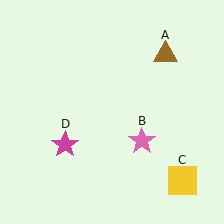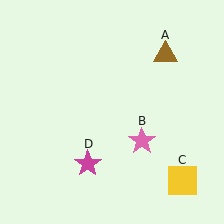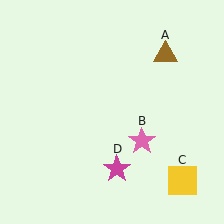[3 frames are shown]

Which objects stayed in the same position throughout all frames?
Brown triangle (object A) and pink star (object B) and yellow square (object C) remained stationary.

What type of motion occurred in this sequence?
The magenta star (object D) rotated counterclockwise around the center of the scene.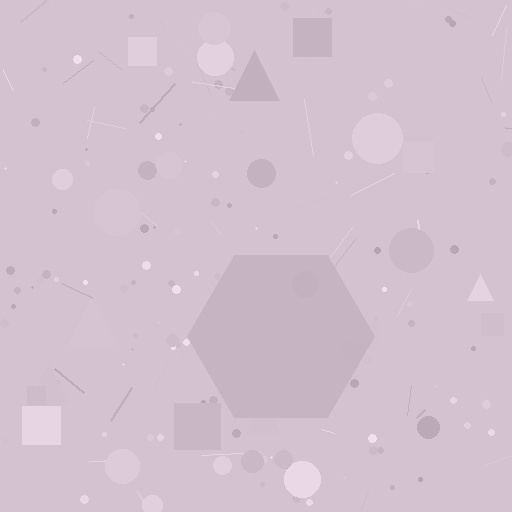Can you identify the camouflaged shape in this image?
The camouflaged shape is a hexagon.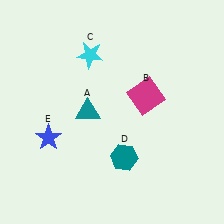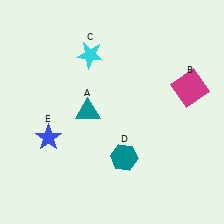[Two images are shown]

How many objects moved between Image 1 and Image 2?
1 object moved between the two images.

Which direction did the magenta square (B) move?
The magenta square (B) moved right.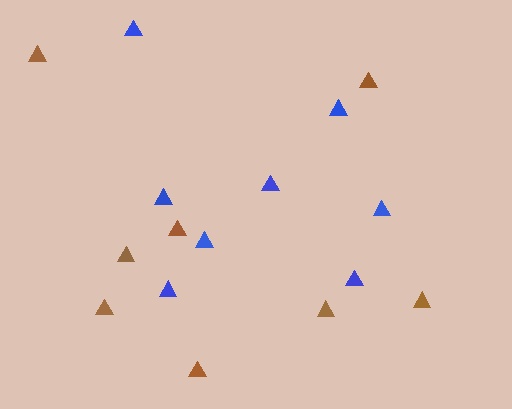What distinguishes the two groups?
There are 2 groups: one group of blue triangles (8) and one group of brown triangles (8).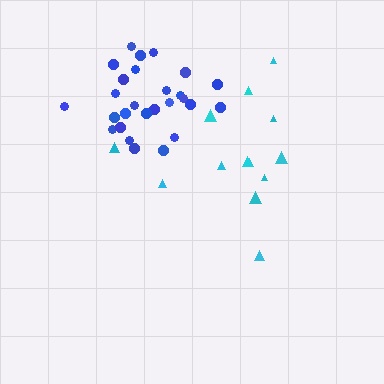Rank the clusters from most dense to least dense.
blue, cyan.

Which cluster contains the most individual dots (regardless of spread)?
Blue (27).